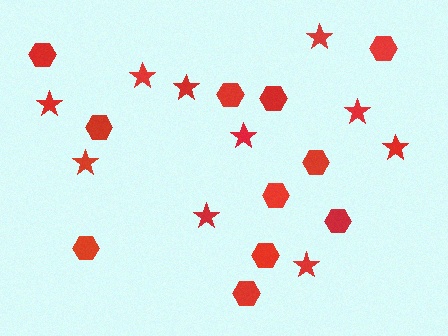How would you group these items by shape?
There are 2 groups: one group of hexagons (11) and one group of stars (10).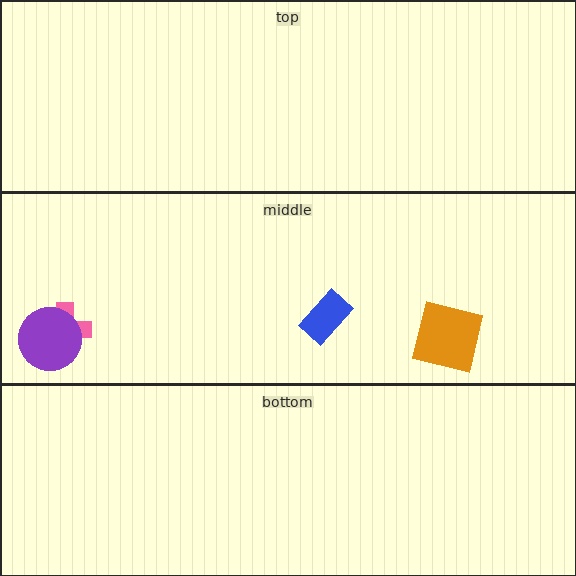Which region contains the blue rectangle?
The middle region.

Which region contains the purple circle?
The middle region.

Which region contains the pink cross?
The middle region.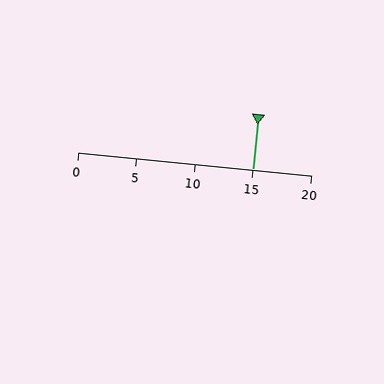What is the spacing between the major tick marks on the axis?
The major ticks are spaced 5 apart.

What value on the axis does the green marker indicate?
The marker indicates approximately 15.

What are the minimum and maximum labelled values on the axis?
The axis runs from 0 to 20.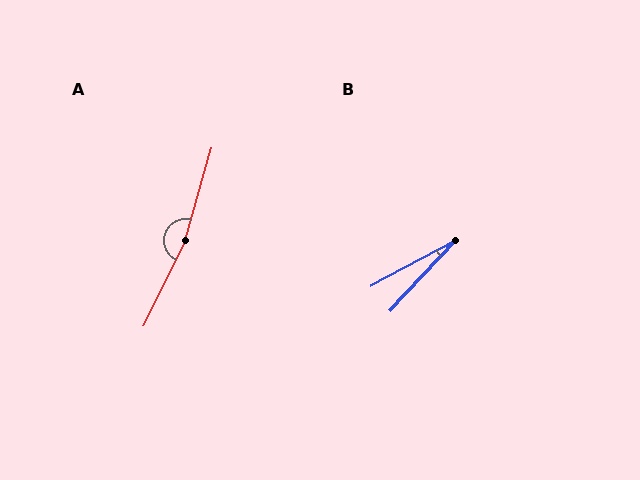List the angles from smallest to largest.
B (19°), A (170°).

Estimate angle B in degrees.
Approximately 19 degrees.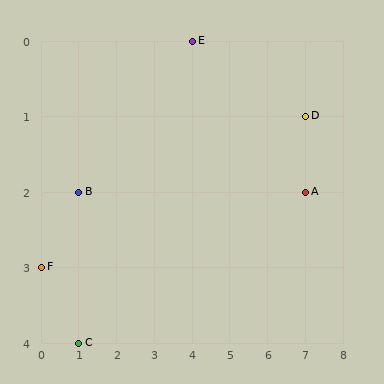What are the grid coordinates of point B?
Point B is at grid coordinates (1, 2).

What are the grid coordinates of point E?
Point E is at grid coordinates (4, 0).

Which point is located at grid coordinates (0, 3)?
Point F is at (0, 3).